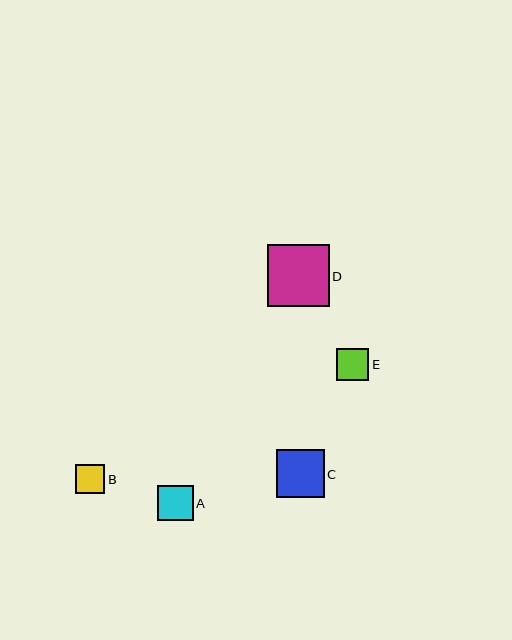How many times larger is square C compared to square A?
Square C is approximately 1.3 times the size of square A.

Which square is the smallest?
Square B is the smallest with a size of approximately 29 pixels.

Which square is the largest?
Square D is the largest with a size of approximately 62 pixels.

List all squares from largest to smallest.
From largest to smallest: D, C, A, E, B.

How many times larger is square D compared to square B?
Square D is approximately 2.2 times the size of square B.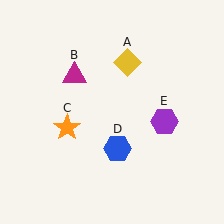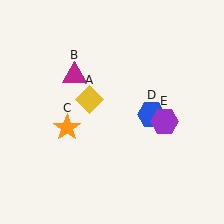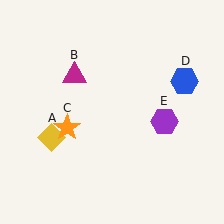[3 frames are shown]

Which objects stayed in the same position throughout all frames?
Magenta triangle (object B) and orange star (object C) and purple hexagon (object E) remained stationary.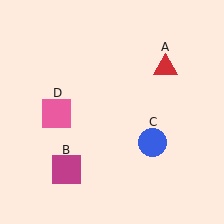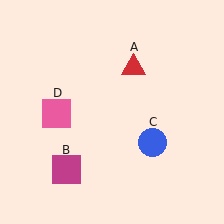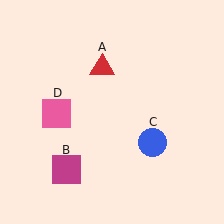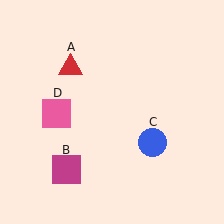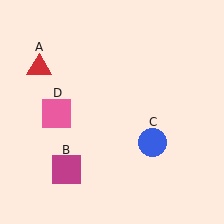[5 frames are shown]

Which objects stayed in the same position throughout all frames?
Magenta square (object B) and blue circle (object C) and pink square (object D) remained stationary.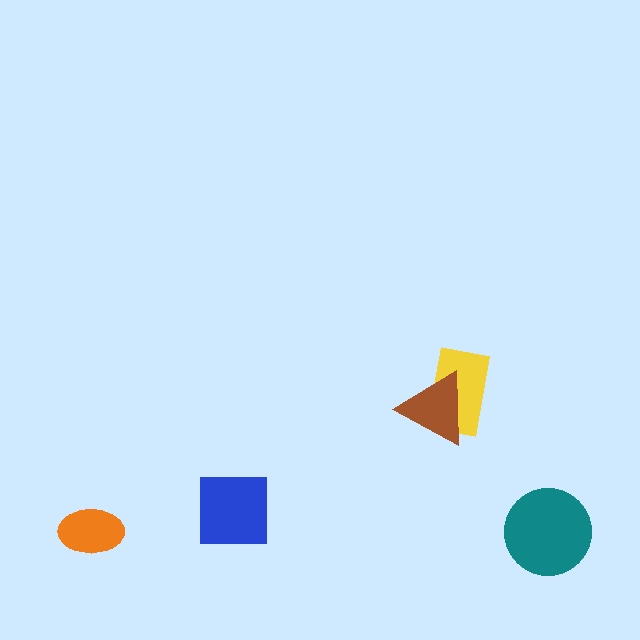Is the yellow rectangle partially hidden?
Yes, it is partially covered by another shape.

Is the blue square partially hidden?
No, no other shape covers it.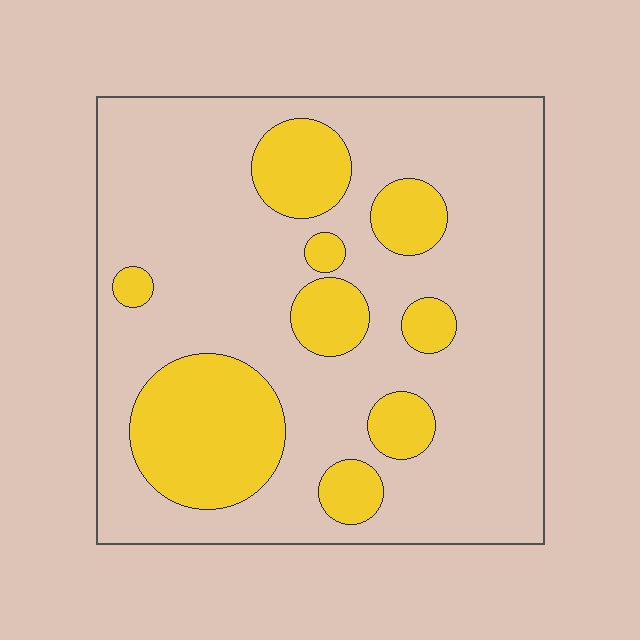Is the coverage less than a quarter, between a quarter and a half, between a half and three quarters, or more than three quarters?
Less than a quarter.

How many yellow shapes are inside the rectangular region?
9.